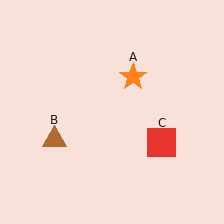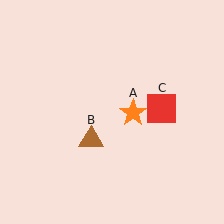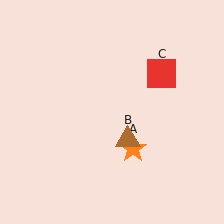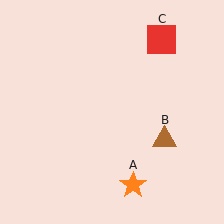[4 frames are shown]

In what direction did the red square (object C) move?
The red square (object C) moved up.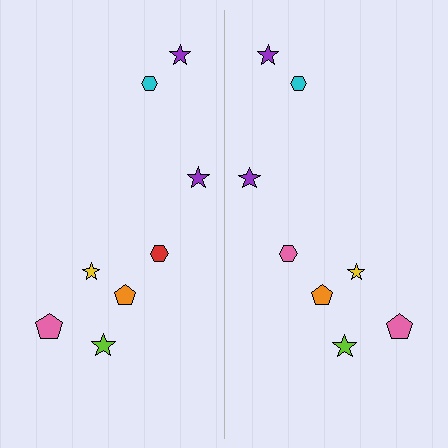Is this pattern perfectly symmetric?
No, the pattern is not perfectly symmetric. The pink hexagon on the right side breaks the symmetry — its mirror counterpart is red.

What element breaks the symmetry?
The pink hexagon on the right side breaks the symmetry — its mirror counterpart is red.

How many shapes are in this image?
There are 16 shapes in this image.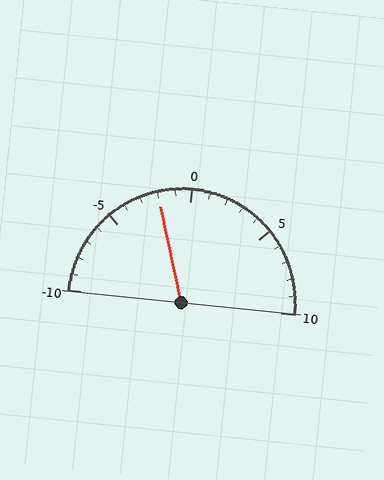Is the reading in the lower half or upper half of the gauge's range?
The reading is in the lower half of the range (-10 to 10).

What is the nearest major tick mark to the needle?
The nearest major tick mark is 0.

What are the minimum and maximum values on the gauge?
The gauge ranges from -10 to 10.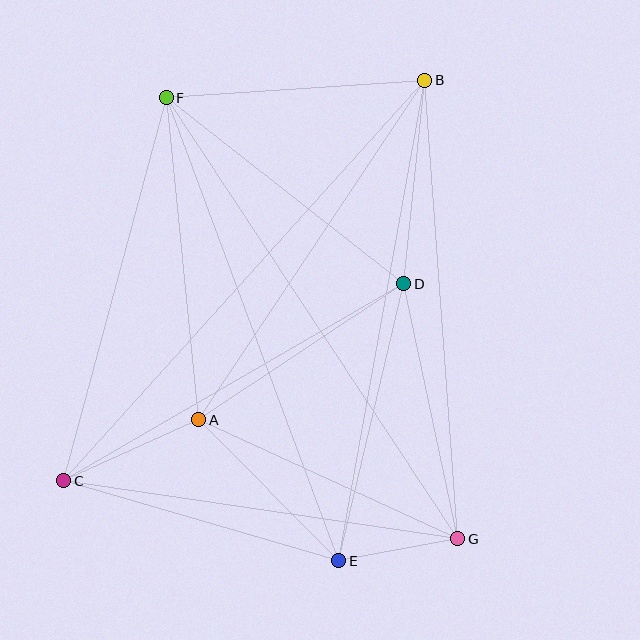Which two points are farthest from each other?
Points B and C are farthest from each other.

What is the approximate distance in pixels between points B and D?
The distance between B and D is approximately 205 pixels.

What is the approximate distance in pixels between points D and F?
The distance between D and F is approximately 301 pixels.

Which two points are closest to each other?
Points E and G are closest to each other.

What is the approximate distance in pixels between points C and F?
The distance between C and F is approximately 397 pixels.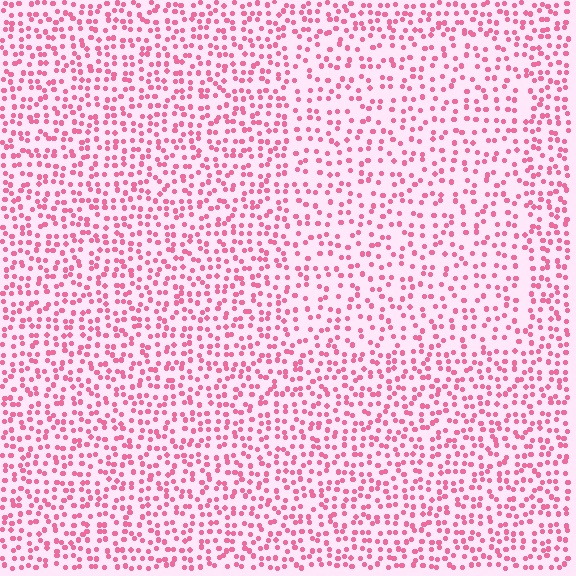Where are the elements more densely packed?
The elements are more densely packed outside the rectangle boundary.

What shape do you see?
I see a rectangle.